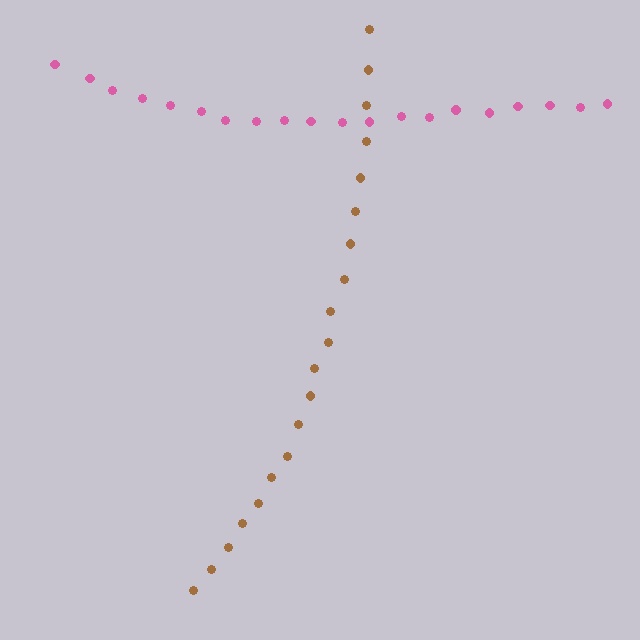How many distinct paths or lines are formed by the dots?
There are 2 distinct paths.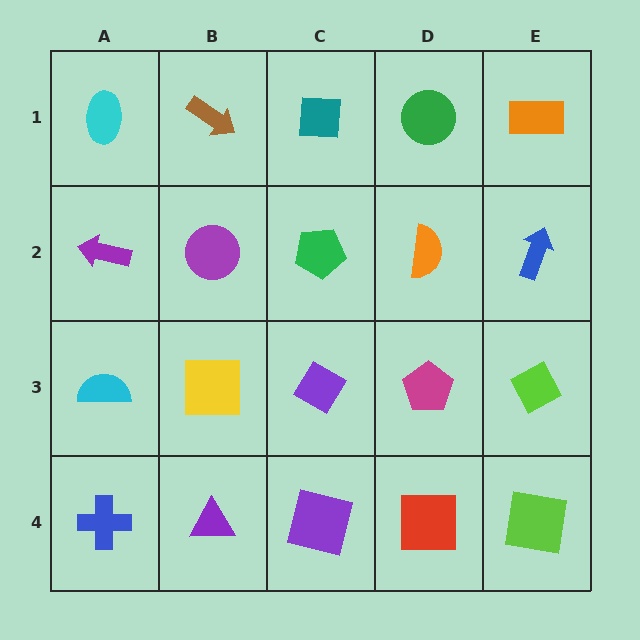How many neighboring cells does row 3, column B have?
4.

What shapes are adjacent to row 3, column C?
A green pentagon (row 2, column C), a purple square (row 4, column C), a yellow square (row 3, column B), a magenta pentagon (row 3, column D).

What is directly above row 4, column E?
A lime diamond.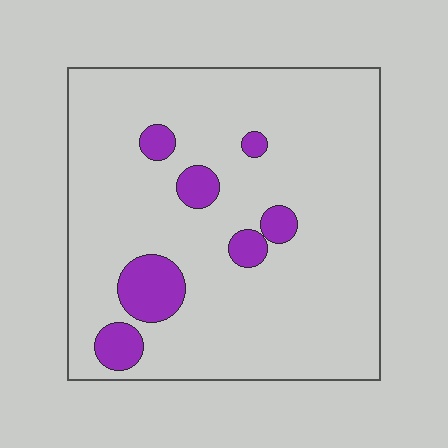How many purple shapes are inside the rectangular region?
7.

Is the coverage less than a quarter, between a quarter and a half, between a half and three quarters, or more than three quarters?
Less than a quarter.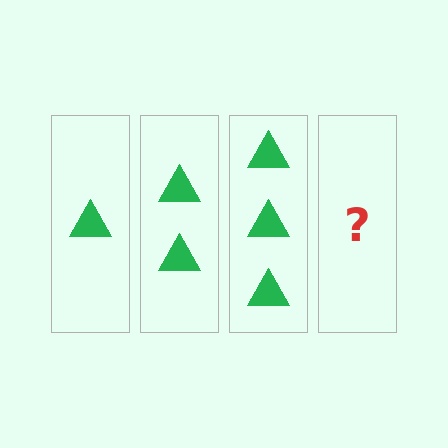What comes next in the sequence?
The next element should be 4 triangles.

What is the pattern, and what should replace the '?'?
The pattern is that each step adds one more triangle. The '?' should be 4 triangles.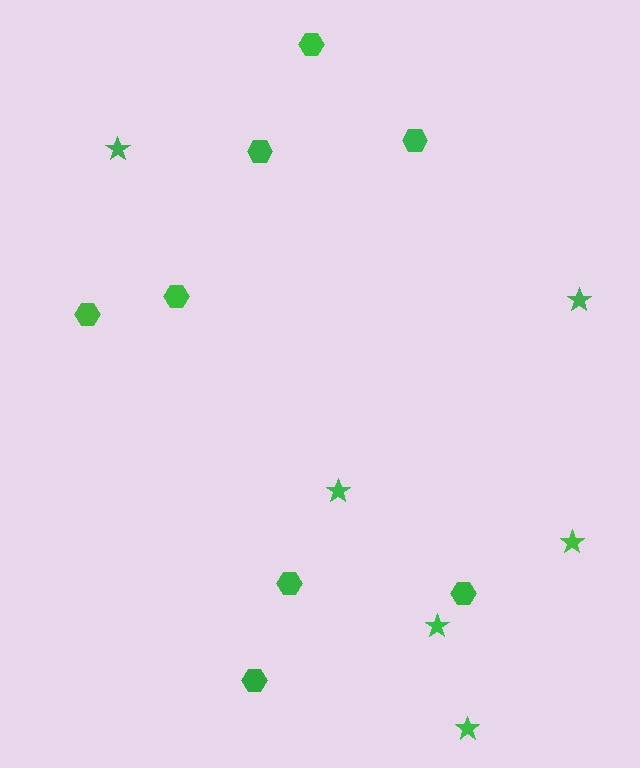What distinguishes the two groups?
There are 2 groups: one group of hexagons (8) and one group of stars (6).